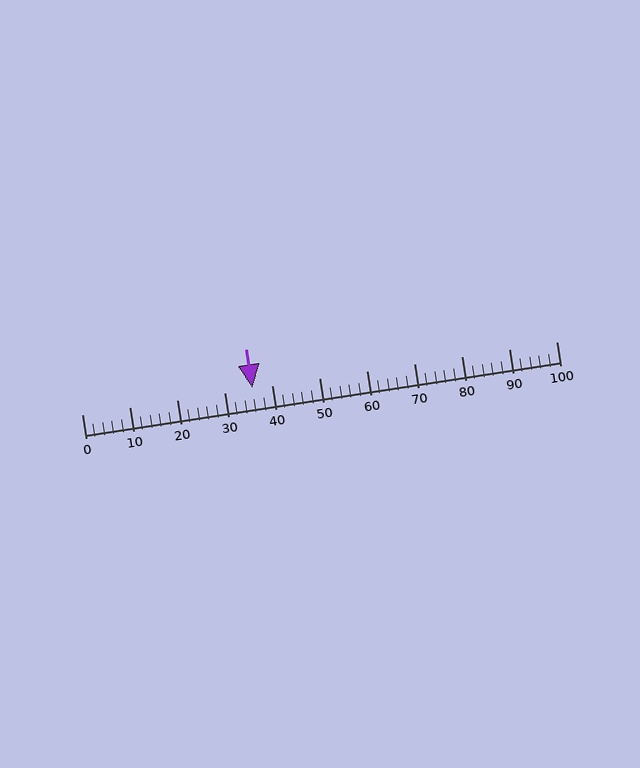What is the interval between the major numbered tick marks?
The major tick marks are spaced 10 units apart.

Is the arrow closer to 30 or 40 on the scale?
The arrow is closer to 40.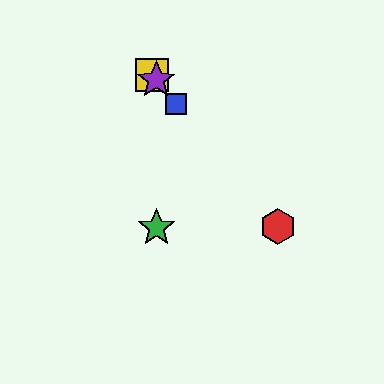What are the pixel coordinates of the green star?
The green star is at (156, 228).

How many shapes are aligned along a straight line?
4 shapes (the red hexagon, the blue square, the yellow square, the purple star) are aligned along a straight line.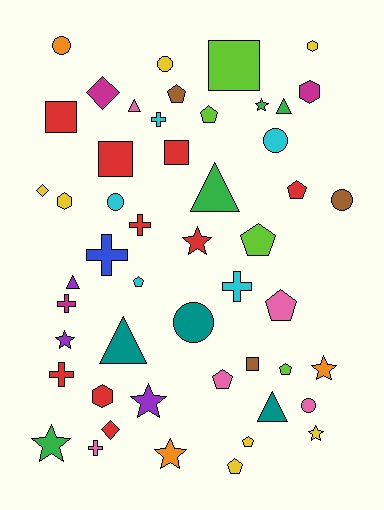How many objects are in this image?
There are 50 objects.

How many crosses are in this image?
There are 7 crosses.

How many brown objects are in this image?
There are 3 brown objects.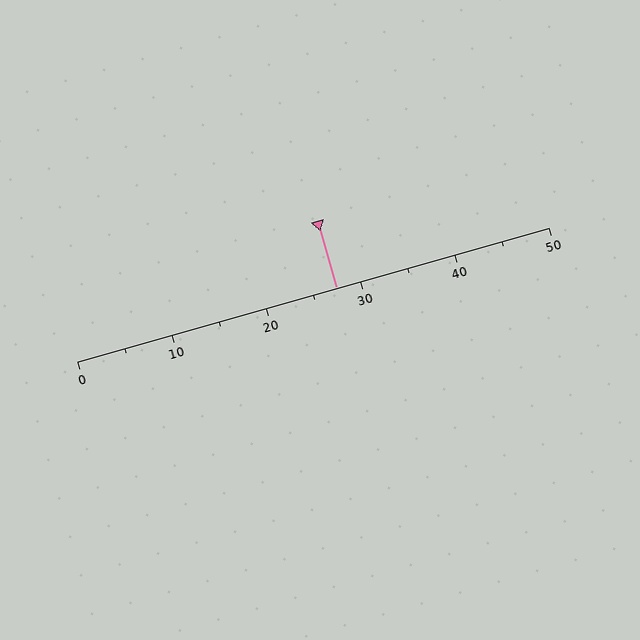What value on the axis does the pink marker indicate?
The marker indicates approximately 27.5.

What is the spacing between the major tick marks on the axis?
The major ticks are spaced 10 apart.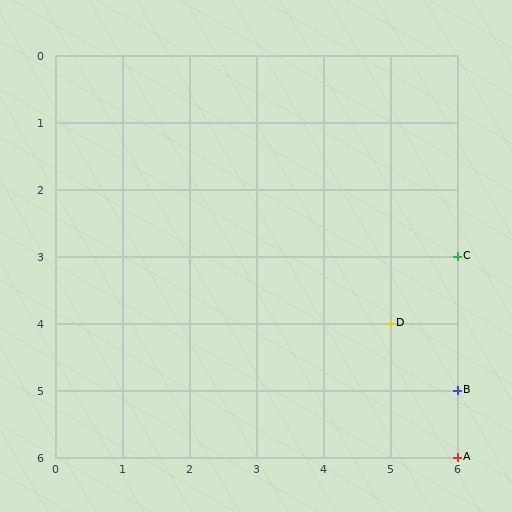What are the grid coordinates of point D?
Point D is at grid coordinates (5, 4).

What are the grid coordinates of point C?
Point C is at grid coordinates (6, 3).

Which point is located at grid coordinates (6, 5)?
Point B is at (6, 5).